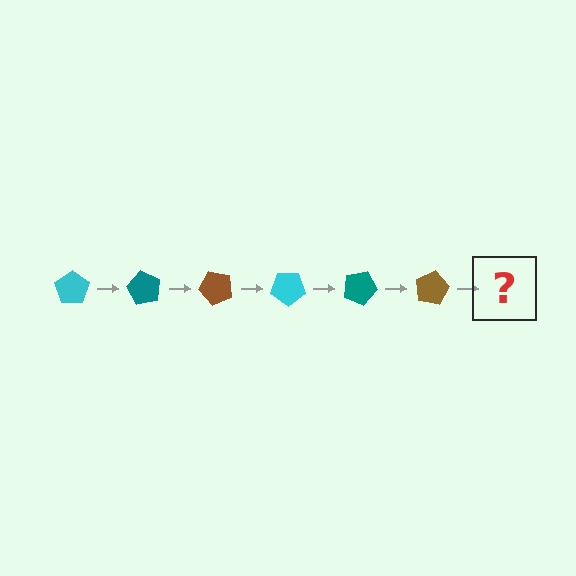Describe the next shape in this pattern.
It should be a cyan pentagon, rotated 360 degrees from the start.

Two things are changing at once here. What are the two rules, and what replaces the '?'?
The two rules are that it rotates 60 degrees each step and the color cycles through cyan, teal, and brown. The '?' should be a cyan pentagon, rotated 360 degrees from the start.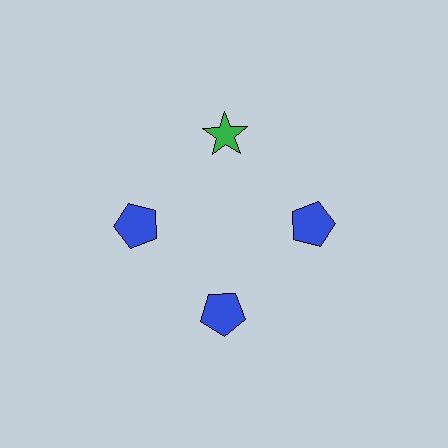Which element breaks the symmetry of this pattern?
The green star at roughly the 12 o'clock position breaks the symmetry. All other shapes are blue pentagons.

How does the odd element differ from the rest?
It differs in both color (green instead of blue) and shape (star instead of pentagon).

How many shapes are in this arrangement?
There are 4 shapes arranged in a ring pattern.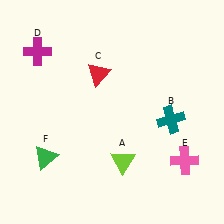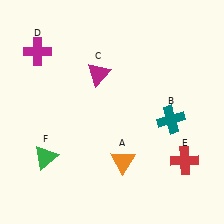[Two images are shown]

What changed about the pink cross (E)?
In Image 1, E is pink. In Image 2, it changed to red.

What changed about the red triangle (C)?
In Image 1, C is red. In Image 2, it changed to magenta.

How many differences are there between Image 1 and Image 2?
There are 3 differences between the two images.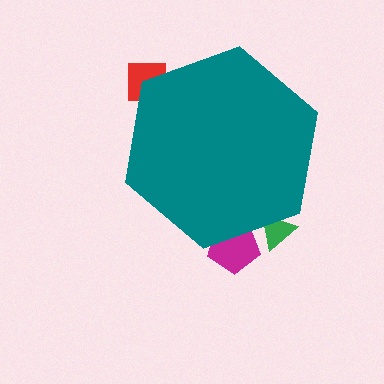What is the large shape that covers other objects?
A teal hexagon.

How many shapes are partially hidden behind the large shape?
3 shapes are partially hidden.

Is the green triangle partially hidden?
Yes, the green triangle is partially hidden behind the teal hexagon.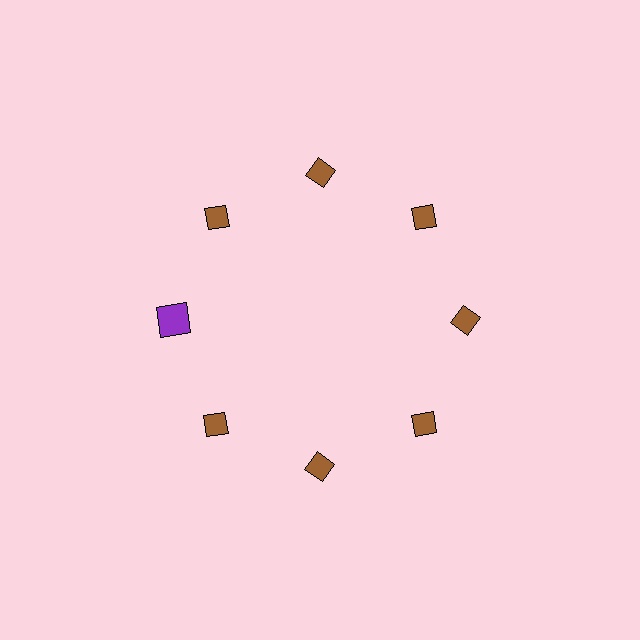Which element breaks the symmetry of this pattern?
The purple square at roughly the 9 o'clock position breaks the symmetry. All other shapes are brown diamonds.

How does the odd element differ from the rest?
It differs in both color (purple instead of brown) and shape (square instead of diamond).